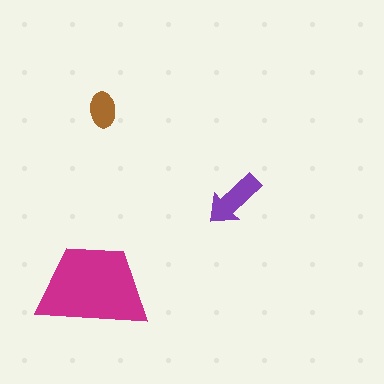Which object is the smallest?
The brown ellipse.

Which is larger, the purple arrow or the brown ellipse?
The purple arrow.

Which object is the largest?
The magenta trapezoid.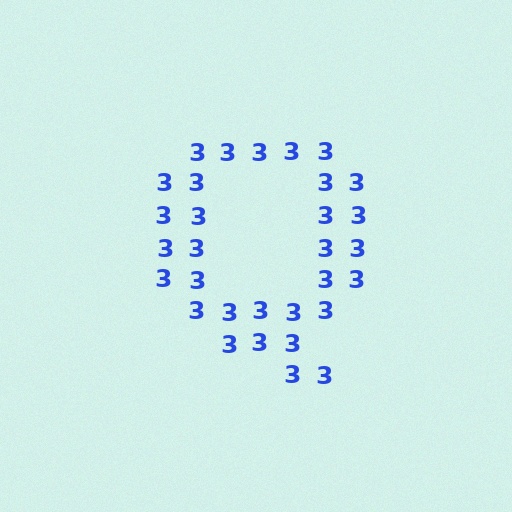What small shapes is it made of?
It is made of small digit 3's.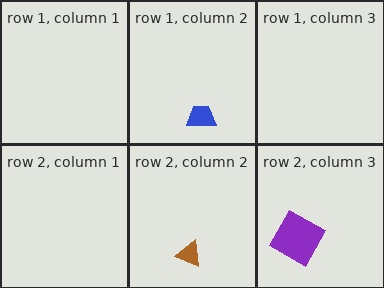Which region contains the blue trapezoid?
The row 1, column 2 region.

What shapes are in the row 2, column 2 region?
The brown triangle.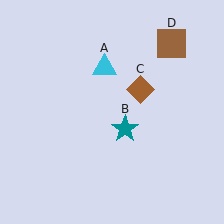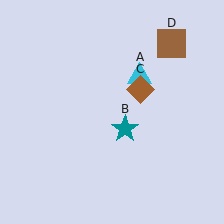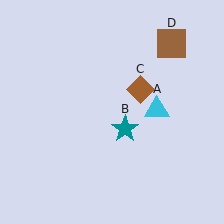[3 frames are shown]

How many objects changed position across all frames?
1 object changed position: cyan triangle (object A).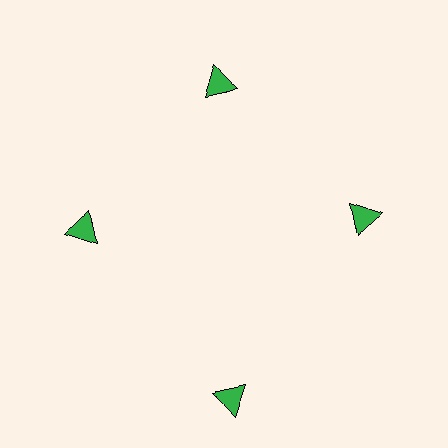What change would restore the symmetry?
The symmetry would be restored by moving it inward, back onto the ring so that all 4 triangles sit at equal angles and equal distance from the center.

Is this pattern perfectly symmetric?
No. The 4 green triangles are arranged in a ring, but one element near the 6 o'clock position is pushed outward from the center, breaking the 4-fold rotational symmetry.